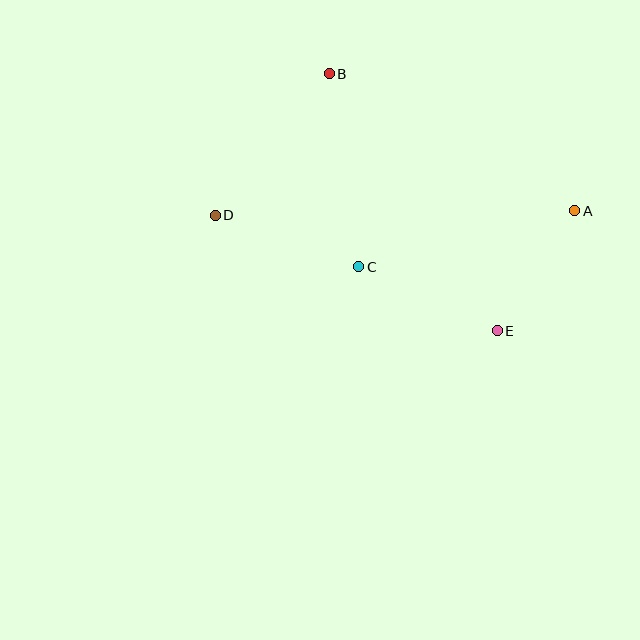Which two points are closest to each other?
Points A and E are closest to each other.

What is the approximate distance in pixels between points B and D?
The distance between B and D is approximately 181 pixels.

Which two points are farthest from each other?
Points A and D are farthest from each other.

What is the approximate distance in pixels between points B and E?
The distance between B and E is approximately 307 pixels.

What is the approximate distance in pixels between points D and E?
The distance between D and E is approximately 305 pixels.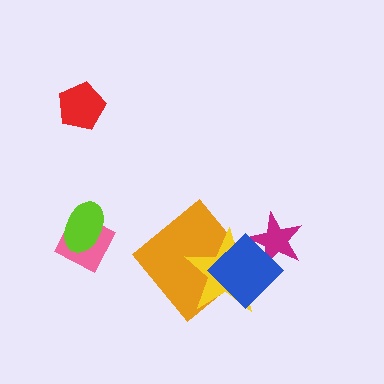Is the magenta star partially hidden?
Yes, it is partially covered by another shape.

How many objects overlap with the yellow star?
3 objects overlap with the yellow star.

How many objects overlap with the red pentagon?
0 objects overlap with the red pentagon.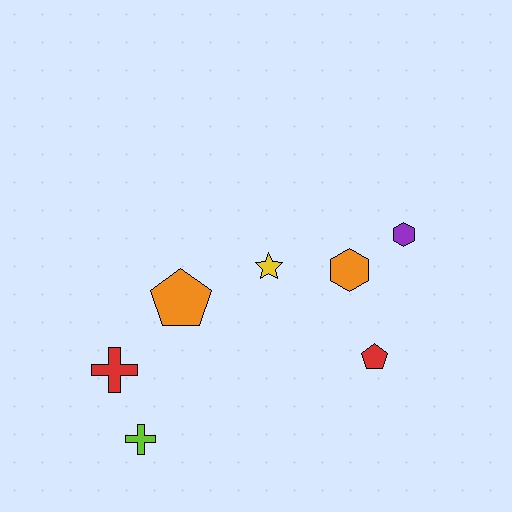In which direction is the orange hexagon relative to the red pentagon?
The orange hexagon is above the red pentagon.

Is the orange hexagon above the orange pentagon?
Yes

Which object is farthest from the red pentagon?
The red cross is farthest from the red pentagon.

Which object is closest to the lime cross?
The red cross is closest to the lime cross.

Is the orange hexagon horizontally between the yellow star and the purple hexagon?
Yes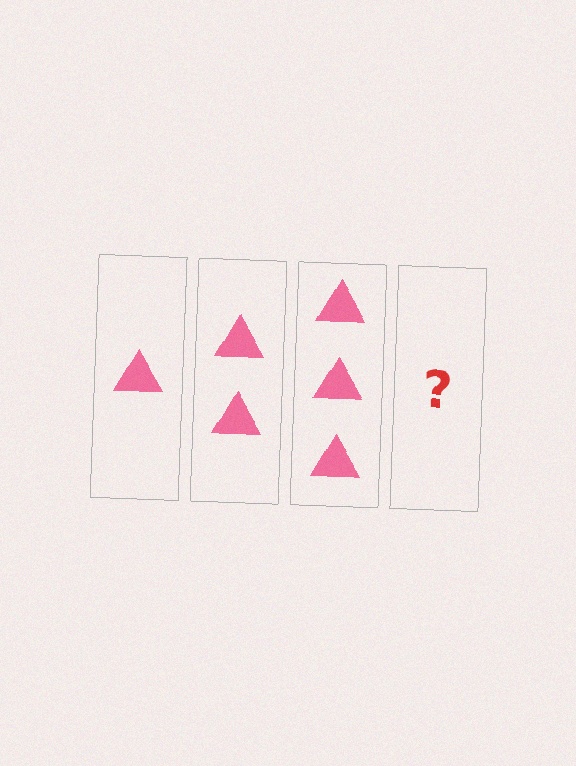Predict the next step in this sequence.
The next step is 4 triangles.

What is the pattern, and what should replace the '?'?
The pattern is that each step adds one more triangle. The '?' should be 4 triangles.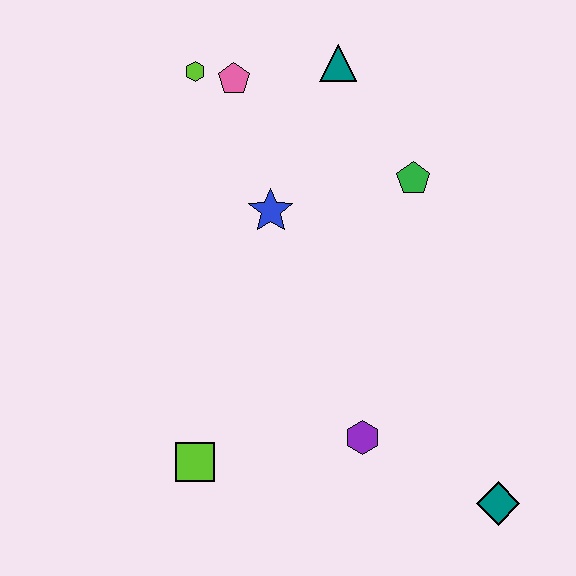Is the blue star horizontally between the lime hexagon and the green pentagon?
Yes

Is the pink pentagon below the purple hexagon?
No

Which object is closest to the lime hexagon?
The pink pentagon is closest to the lime hexagon.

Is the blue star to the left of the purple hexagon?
Yes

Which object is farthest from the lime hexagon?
The teal diamond is farthest from the lime hexagon.